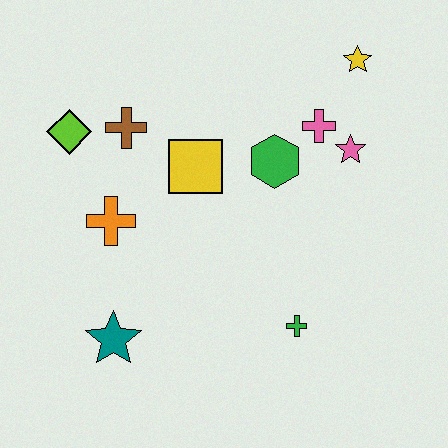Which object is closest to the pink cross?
The pink star is closest to the pink cross.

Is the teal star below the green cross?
Yes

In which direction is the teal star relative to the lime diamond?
The teal star is below the lime diamond.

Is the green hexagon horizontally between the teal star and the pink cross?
Yes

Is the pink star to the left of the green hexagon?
No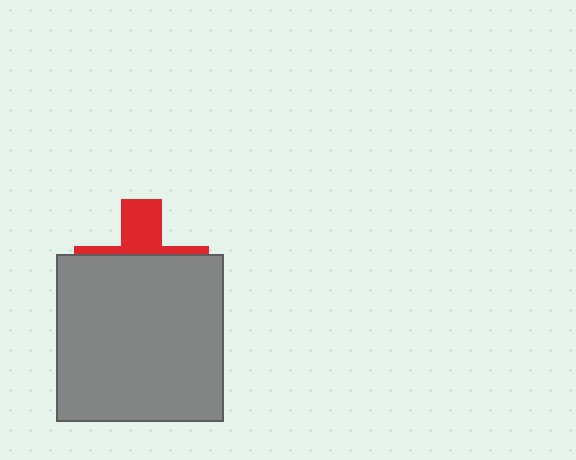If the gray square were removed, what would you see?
You would see the complete red cross.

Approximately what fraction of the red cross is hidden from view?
Roughly 69% of the red cross is hidden behind the gray square.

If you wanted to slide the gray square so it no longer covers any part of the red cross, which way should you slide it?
Slide it down — that is the most direct way to separate the two shapes.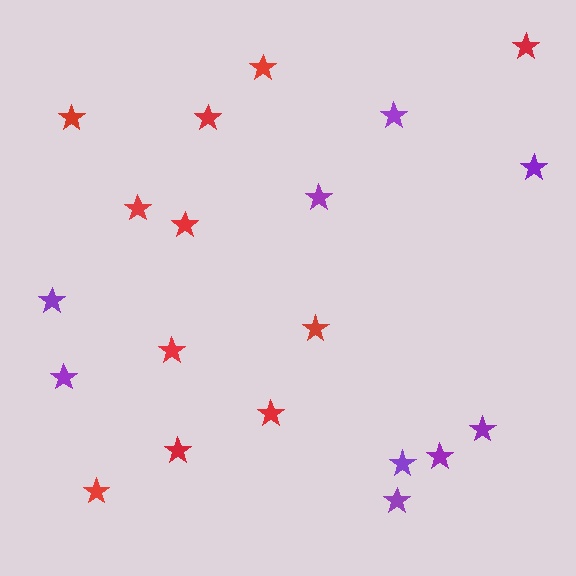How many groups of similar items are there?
There are 2 groups: one group of red stars (11) and one group of purple stars (9).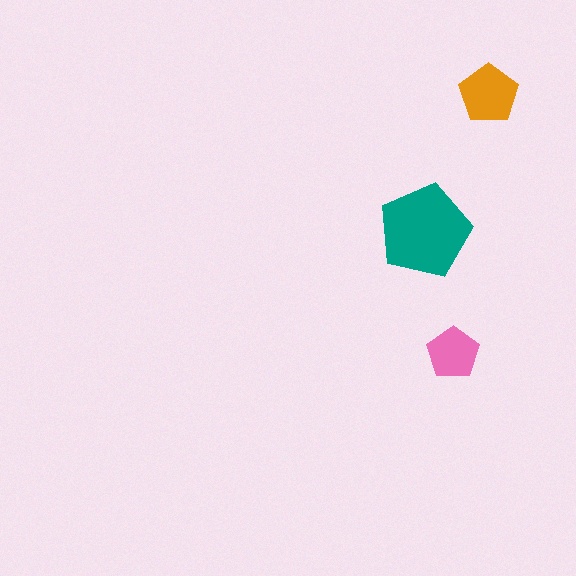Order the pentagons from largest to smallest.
the teal one, the orange one, the pink one.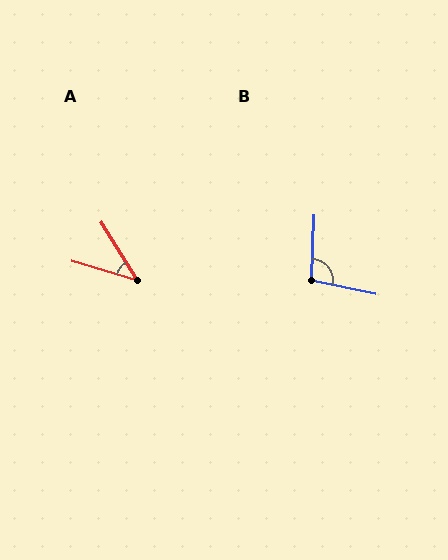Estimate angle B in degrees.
Approximately 99 degrees.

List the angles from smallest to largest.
A (41°), B (99°).